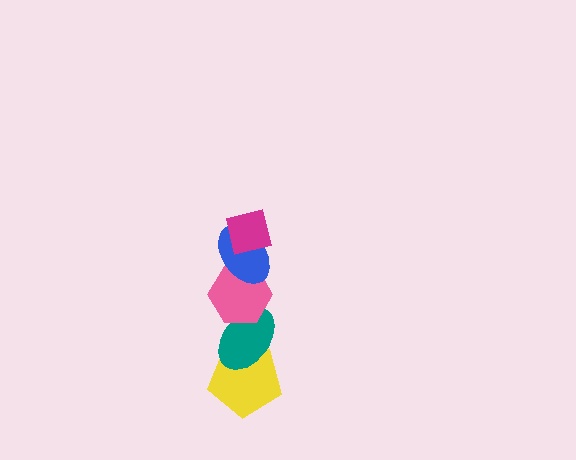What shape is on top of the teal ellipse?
The pink hexagon is on top of the teal ellipse.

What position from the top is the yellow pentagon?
The yellow pentagon is 5th from the top.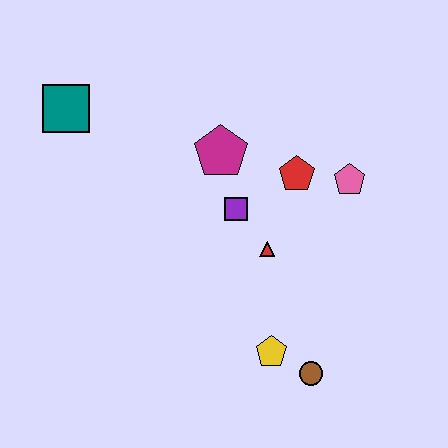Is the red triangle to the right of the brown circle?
No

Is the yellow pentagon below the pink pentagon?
Yes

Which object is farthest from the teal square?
The brown circle is farthest from the teal square.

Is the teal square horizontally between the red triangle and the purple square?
No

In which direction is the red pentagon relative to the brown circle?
The red pentagon is above the brown circle.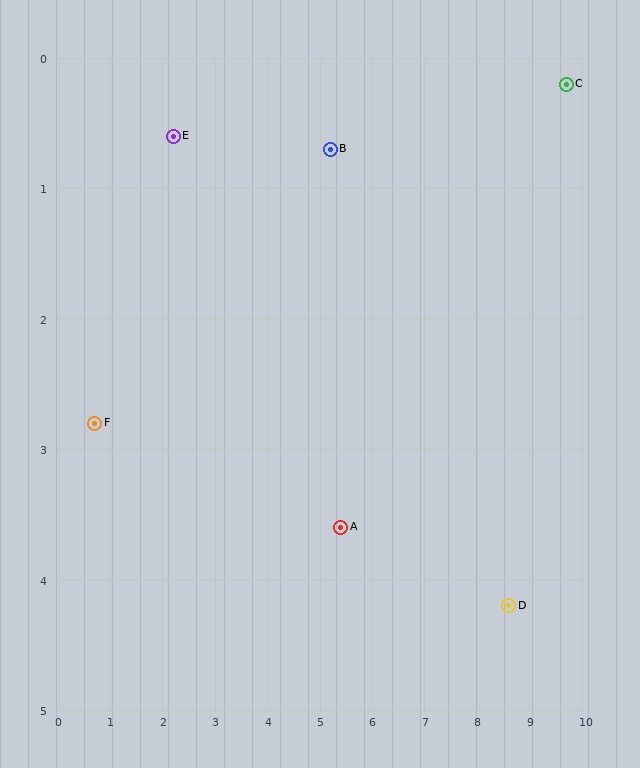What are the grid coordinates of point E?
Point E is at approximately (2.2, 0.6).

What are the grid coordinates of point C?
Point C is at approximately (9.7, 0.2).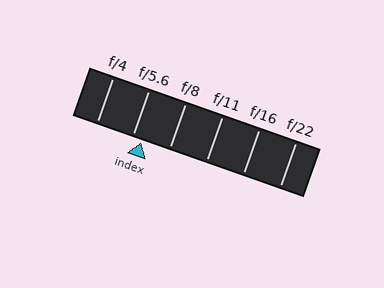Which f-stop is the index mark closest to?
The index mark is closest to f/5.6.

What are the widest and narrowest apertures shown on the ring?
The widest aperture shown is f/4 and the narrowest is f/22.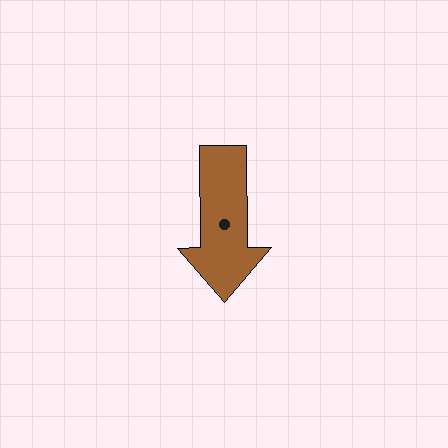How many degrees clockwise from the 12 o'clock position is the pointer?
Approximately 179 degrees.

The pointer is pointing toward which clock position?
Roughly 6 o'clock.